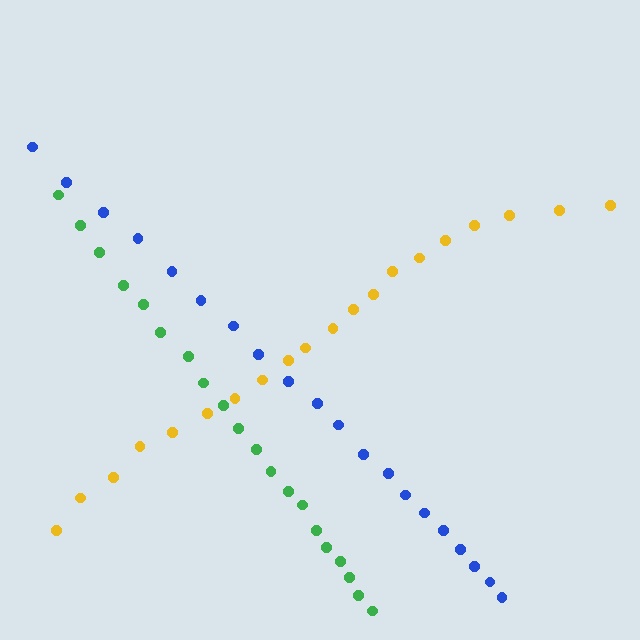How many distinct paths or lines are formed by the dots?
There are 3 distinct paths.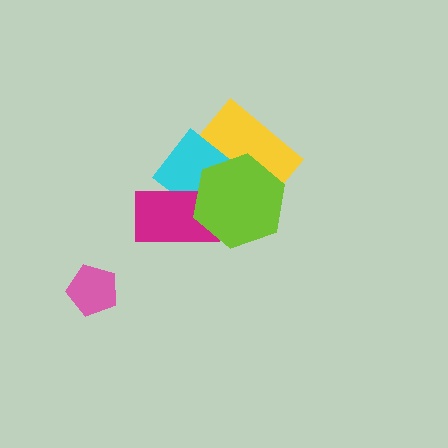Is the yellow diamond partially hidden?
Yes, it is partially covered by another shape.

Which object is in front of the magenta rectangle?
The lime hexagon is in front of the magenta rectangle.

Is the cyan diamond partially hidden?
Yes, it is partially covered by another shape.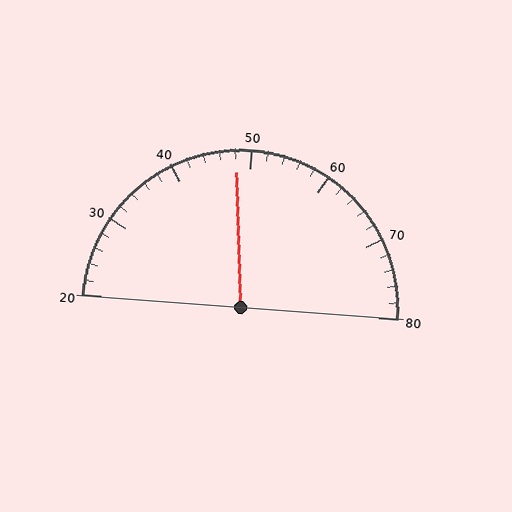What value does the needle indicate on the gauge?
The needle indicates approximately 48.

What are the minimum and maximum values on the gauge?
The gauge ranges from 20 to 80.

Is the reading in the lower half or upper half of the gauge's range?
The reading is in the lower half of the range (20 to 80).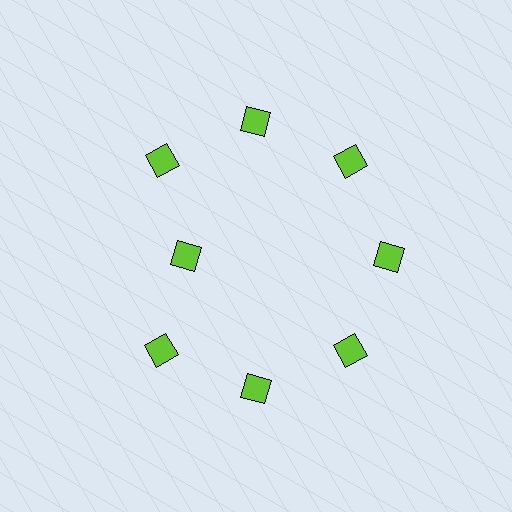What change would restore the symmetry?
The symmetry would be restored by moving it outward, back onto the ring so that all 8 diamonds sit at equal angles and equal distance from the center.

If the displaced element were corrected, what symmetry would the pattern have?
It would have 8-fold rotational symmetry — the pattern would map onto itself every 45 degrees.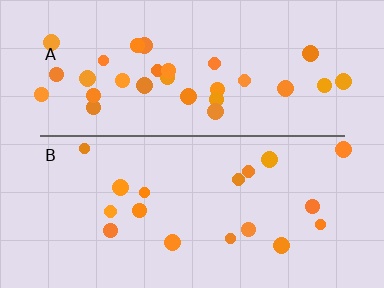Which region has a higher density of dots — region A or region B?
A (the top).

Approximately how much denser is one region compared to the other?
Approximately 1.8× — region A over region B.